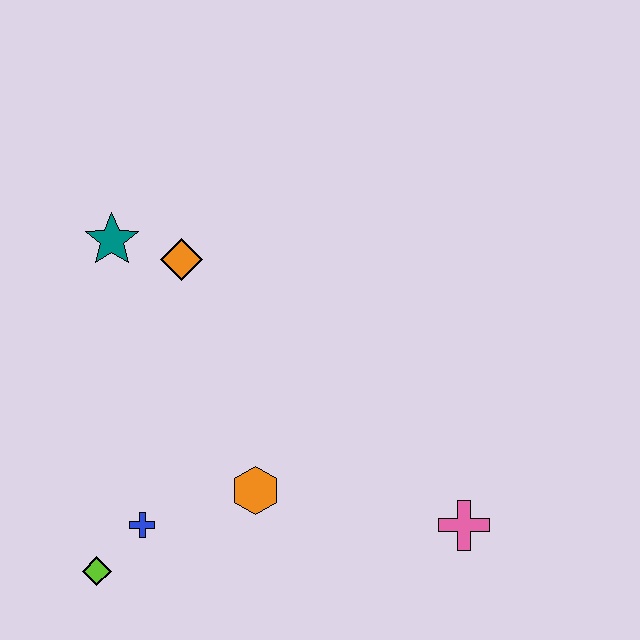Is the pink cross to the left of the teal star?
No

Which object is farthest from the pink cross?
The teal star is farthest from the pink cross.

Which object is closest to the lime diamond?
The blue cross is closest to the lime diamond.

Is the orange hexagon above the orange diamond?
No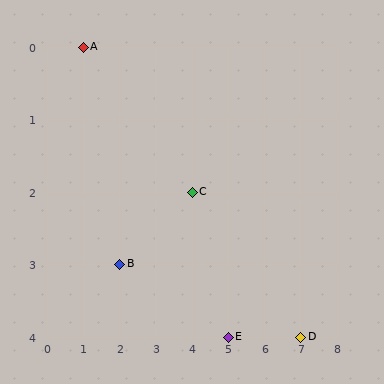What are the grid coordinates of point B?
Point B is at grid coordinates (2, 3).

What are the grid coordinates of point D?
Point D is at grid coordinates (7, 4).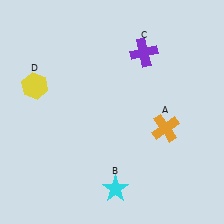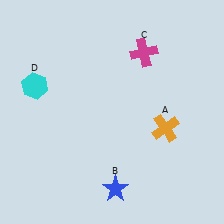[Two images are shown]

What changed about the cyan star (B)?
In Image 1, B is cyan. In Image 2, it changed to blue.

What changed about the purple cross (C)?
In Image 1, C is purple. In Image 2, it changed to magenta.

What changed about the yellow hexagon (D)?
In Image 1, D is yellow. In Image 2, it changed to cyan.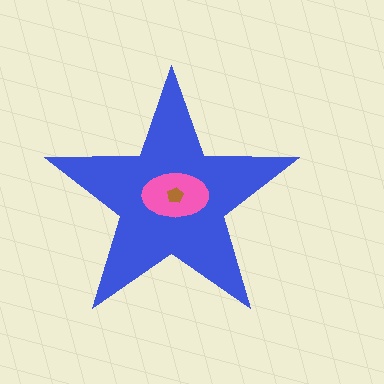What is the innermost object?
The brown pentagon.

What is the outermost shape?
The blue star.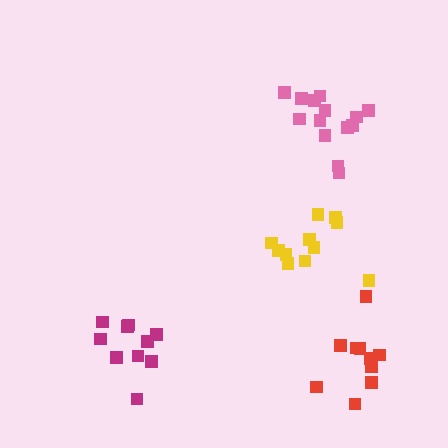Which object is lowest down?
The red cluster is bottommost.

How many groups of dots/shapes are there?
There are 4 groups.